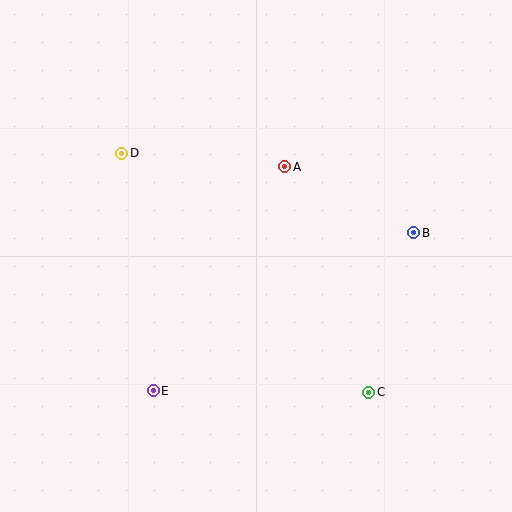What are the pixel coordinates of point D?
Point D is at (122, 153).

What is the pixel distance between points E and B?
The distance between E and B is 305 pixels.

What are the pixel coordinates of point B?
Point B is at (414, 233).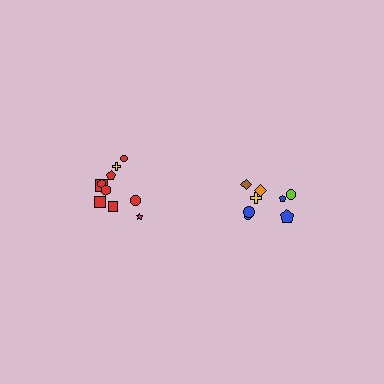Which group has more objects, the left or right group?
The left group.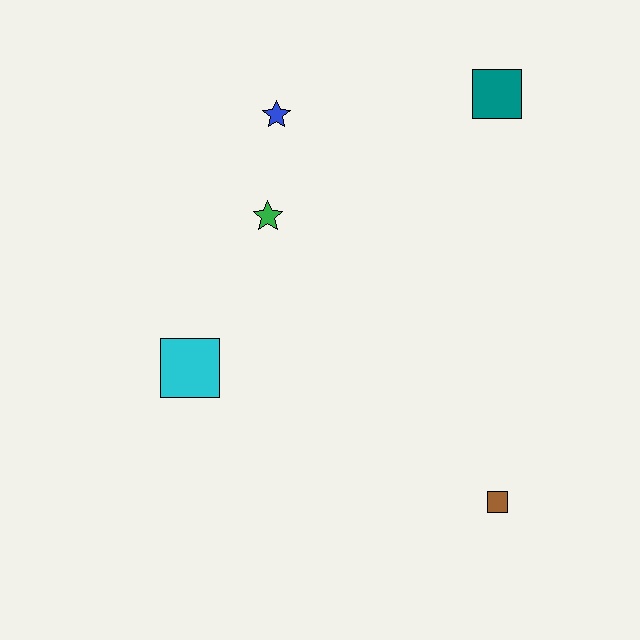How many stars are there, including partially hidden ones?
There are 2 stars.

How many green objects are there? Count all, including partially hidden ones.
There is 1 green object.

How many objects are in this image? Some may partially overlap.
There are 5 objects.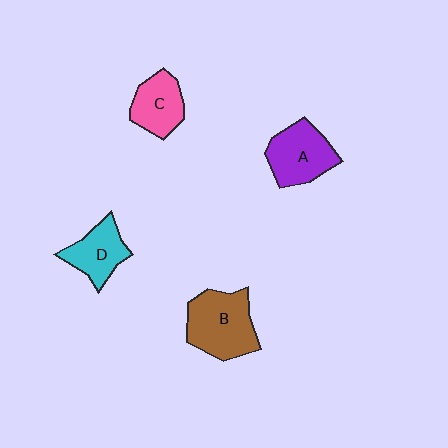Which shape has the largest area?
Shape B (brown).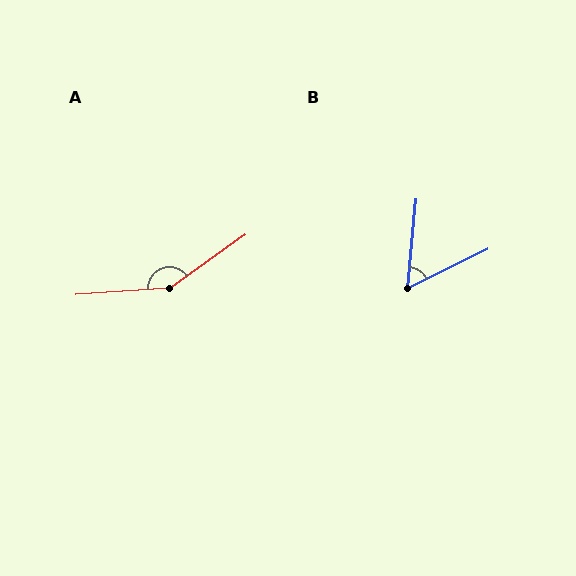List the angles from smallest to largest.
B (58°), A (149°).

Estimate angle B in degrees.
Approximately 58 degrees.